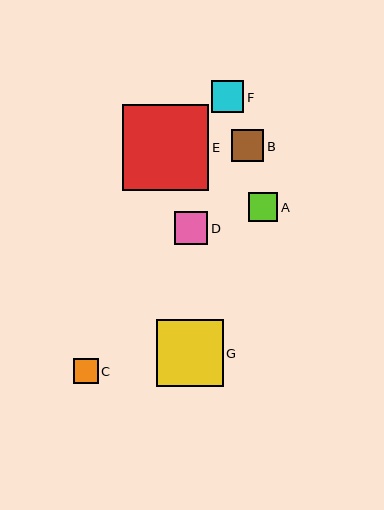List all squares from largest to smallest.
From largest to smallest: E, G, D, F, B, A, C.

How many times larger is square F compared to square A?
Square F is approximately 1.1 times the size of square A.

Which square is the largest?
Square E is the largest with a size of approximately 86 pixels.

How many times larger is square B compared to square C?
Square B is approximately 1.3 times the size of square C.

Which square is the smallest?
Square C is the smallest with a size of approximately 25 pixels.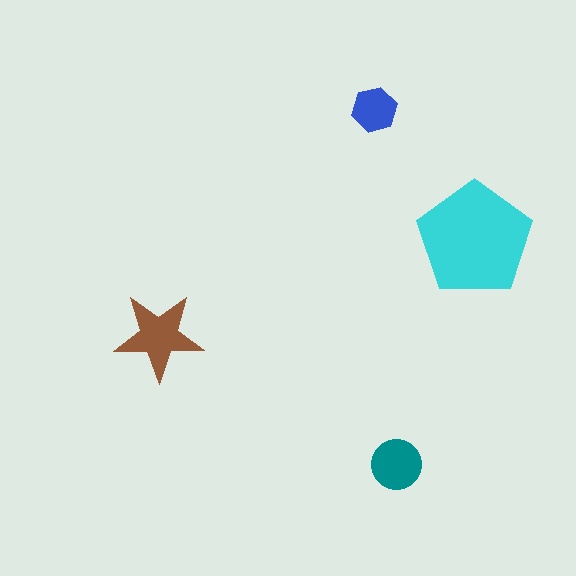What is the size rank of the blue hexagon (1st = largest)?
4th.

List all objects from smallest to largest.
The blue hexagon, the teal circle, the brown star, the cyan pentagon.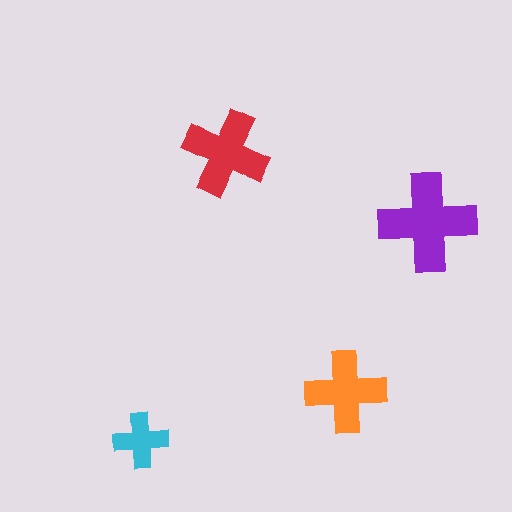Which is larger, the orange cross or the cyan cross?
The orange one.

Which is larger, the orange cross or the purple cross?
The purple one.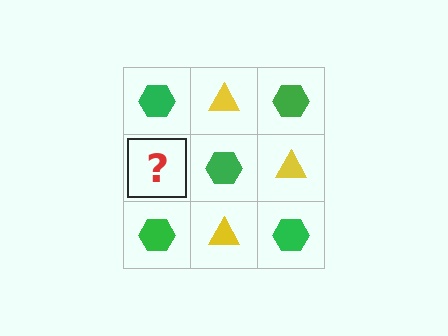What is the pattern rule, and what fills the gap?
The rule is that it alternates green hexagon and yellow triangle in a checkerboard pattern. The gap should be filled with a yellow triangle.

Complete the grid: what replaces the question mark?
The question mark should be replaced with a yellow triangle.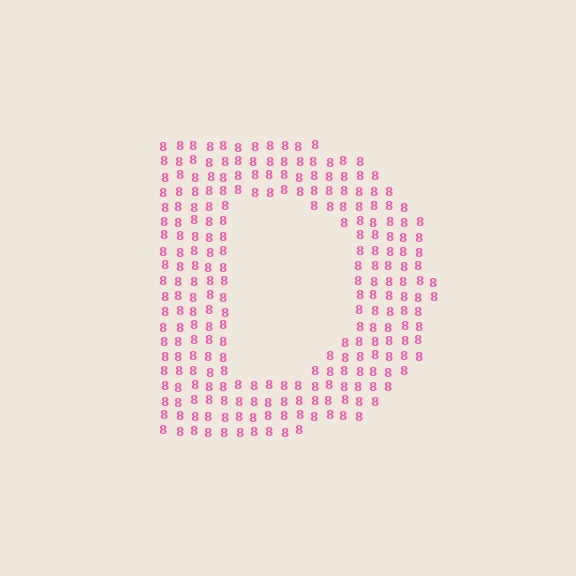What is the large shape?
The large shape is the letter D.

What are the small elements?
The small elements are digit 8's.